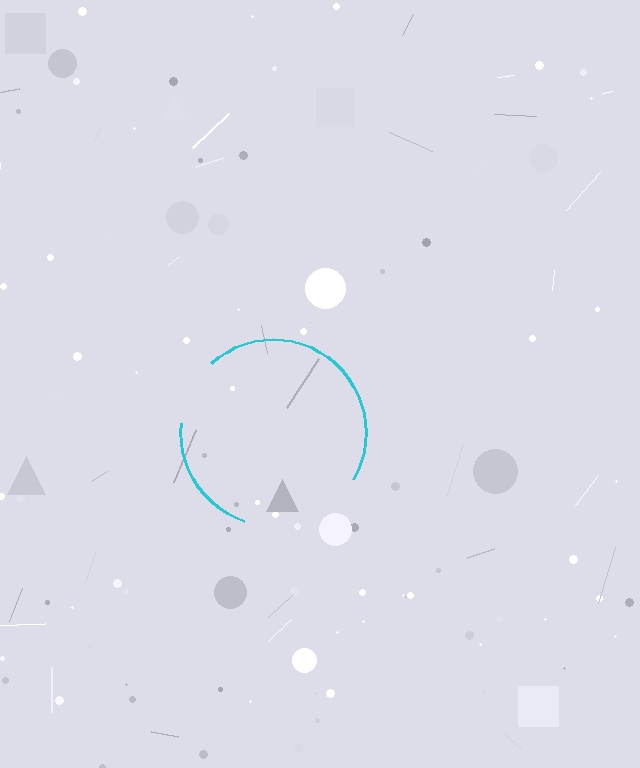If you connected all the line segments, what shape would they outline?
They would outline a circle.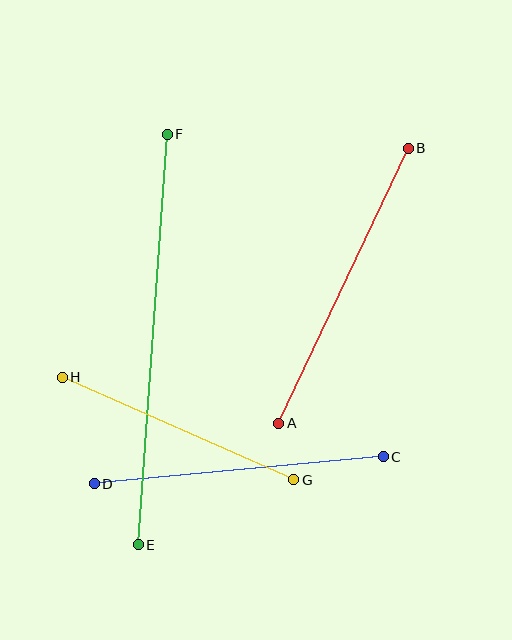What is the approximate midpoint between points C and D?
The midpoint is at approximately (239, 470) pixels.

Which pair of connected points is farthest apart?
Points E and F are farthest apart.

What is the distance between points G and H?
The distance is approximately 253 pixels.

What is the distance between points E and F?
The distance is approximately 411 pixels.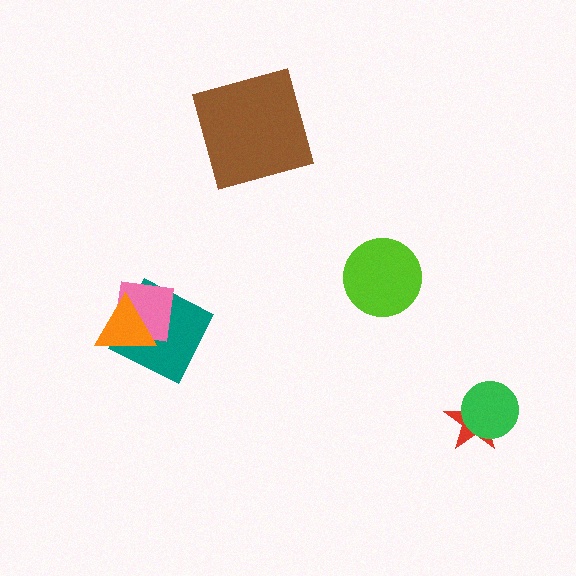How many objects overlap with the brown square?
0 objects overlap with the brown square.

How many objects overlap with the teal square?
2 objects overlap with the teal square.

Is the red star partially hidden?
Yes, it is partially covered by another shape.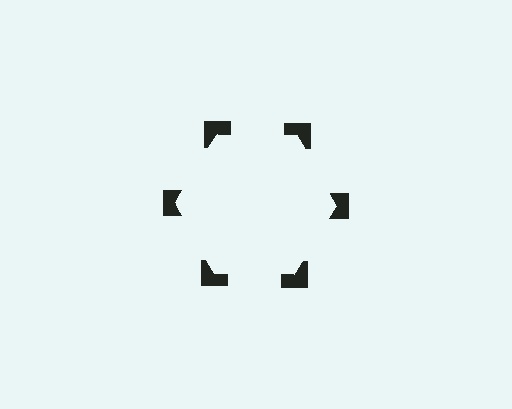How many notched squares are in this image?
There are 6 — one at each vertex of the illusory hexagon.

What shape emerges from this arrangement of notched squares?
An illusory hexagon — its edges are inferred from the aligned wedge cuts in the notched squares, not physically drawn.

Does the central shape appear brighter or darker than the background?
It typically appears slightly brighter than the background, even though no actual brightness change is drawn.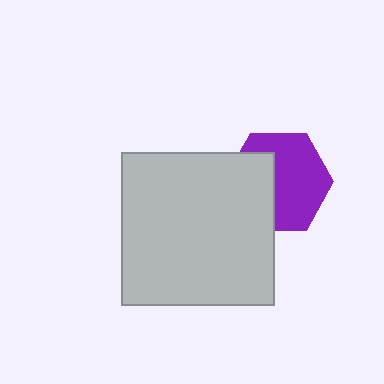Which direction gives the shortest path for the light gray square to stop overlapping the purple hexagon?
Moving left gives the shortest separation.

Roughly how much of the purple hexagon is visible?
About half of it is visible (roughly 60%).